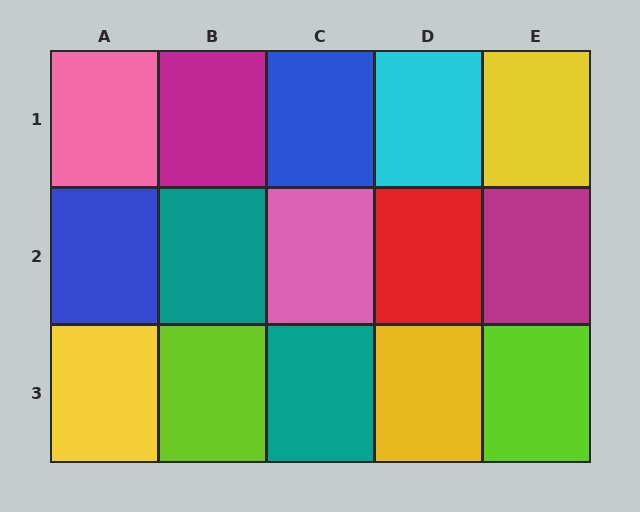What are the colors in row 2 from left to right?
Blue, teal, pink, red, magenta.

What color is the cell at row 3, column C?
Teal.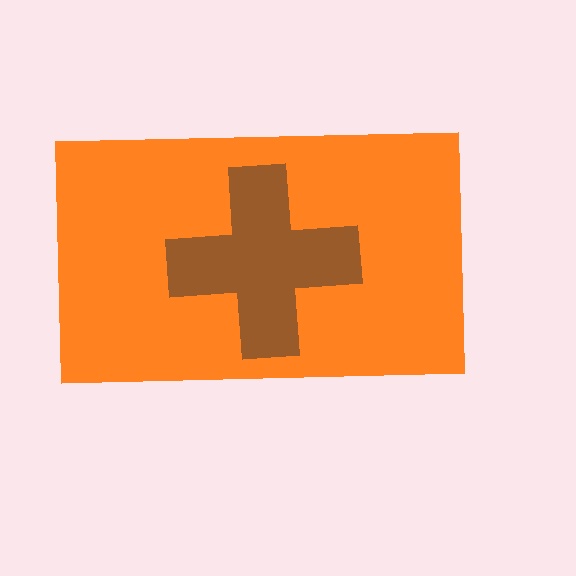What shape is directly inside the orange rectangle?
The brown cross.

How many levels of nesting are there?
2.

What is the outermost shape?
The orange rectangle.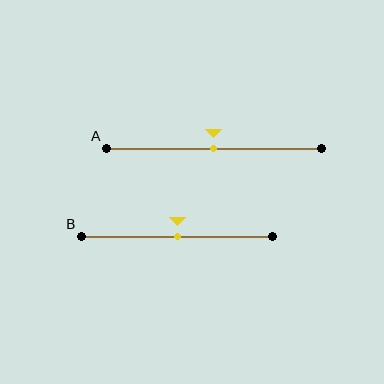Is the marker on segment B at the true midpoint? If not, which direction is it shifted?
Yes, the marker on segment B is at the true midpoint.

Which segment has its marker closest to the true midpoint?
Segment A has its marker closest to the true midpoint.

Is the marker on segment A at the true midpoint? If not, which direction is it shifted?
Yes, the marker on segment A is at the true midpoint.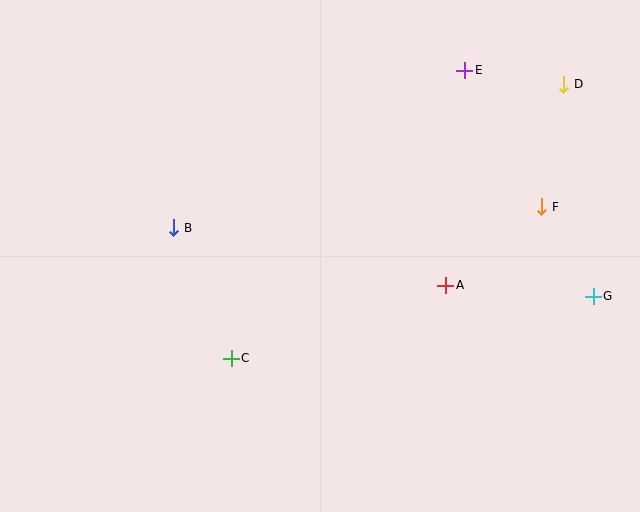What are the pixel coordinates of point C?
Point C is at (231, 358).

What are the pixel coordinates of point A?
Point A is at (446, 285).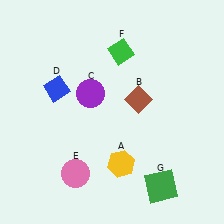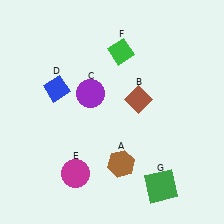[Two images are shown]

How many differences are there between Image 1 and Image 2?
There are 2 differences between the two images.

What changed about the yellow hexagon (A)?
In Image 1, A is yellow. In Image 2, it changed to brown.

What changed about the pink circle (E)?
In Image 1, E is pink. In Image 2, it changed to magenta.